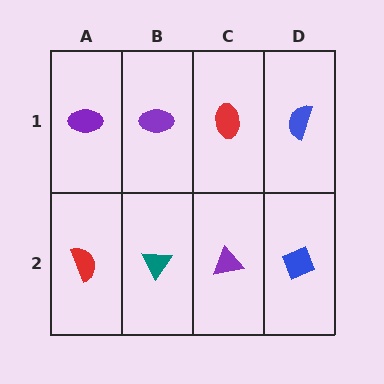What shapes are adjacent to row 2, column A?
A purple ellipse (row 1, column A), a teal triangle (row 2, column B).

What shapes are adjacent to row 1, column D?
A blue diamond (row 2, column D), a red ellipse (row 1, column C).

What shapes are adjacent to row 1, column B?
A teal triangle (row 2, column B), a purple ellipse (row 1, column A), a red ellipse (row 1, column C).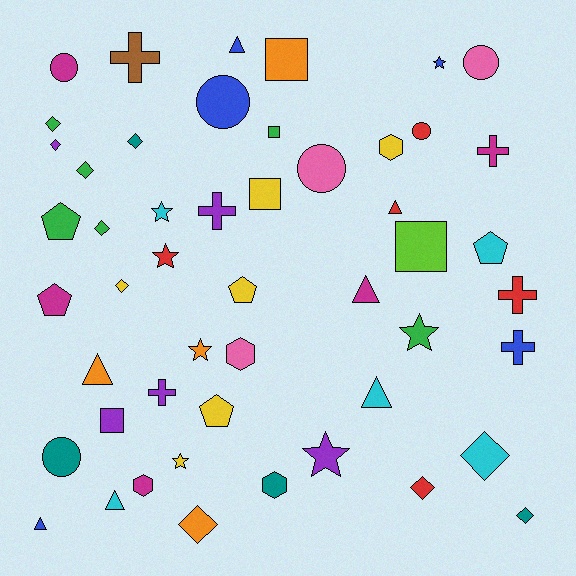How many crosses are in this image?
There are 6 crosses.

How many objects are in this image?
There are 50 objects.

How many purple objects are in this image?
There are 5 purple objects.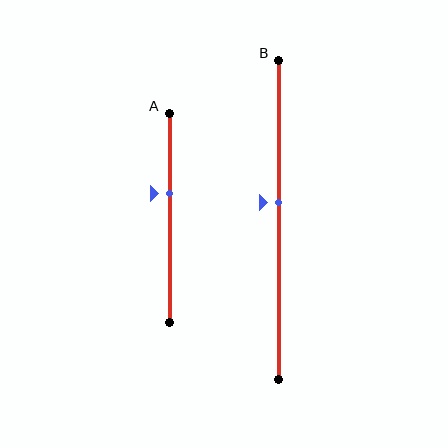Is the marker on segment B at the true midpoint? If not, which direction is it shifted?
No, the marker on segment B is shifted upward by about 5% of the segment length.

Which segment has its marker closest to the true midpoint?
Segment B has its marker closest to the true midpoint.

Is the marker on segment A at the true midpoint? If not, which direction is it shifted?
No, the marker on segment A is shifted upward by about 12% of the segment length.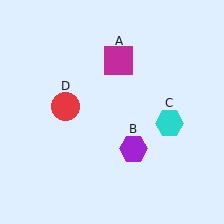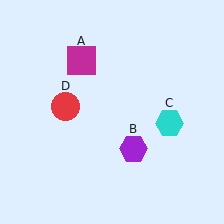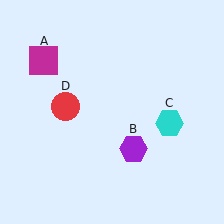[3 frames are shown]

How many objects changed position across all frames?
1 object changed position: magenta square (object A).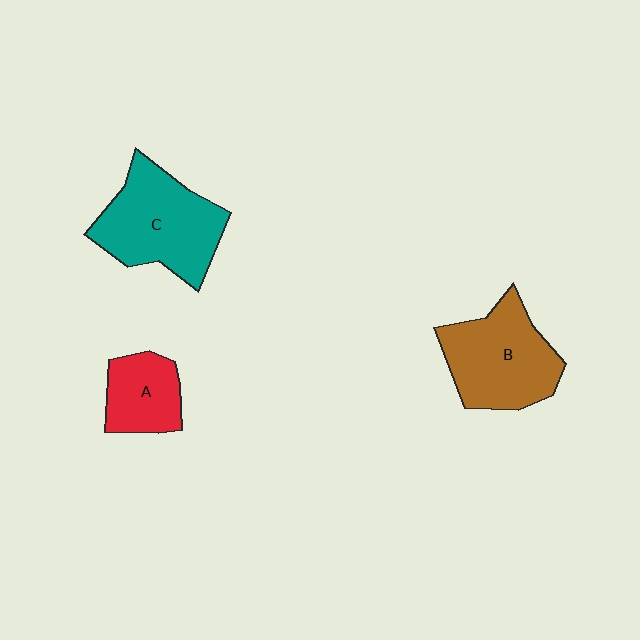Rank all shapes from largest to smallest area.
From largest to smallest: C (teal), B (brown), A (red).